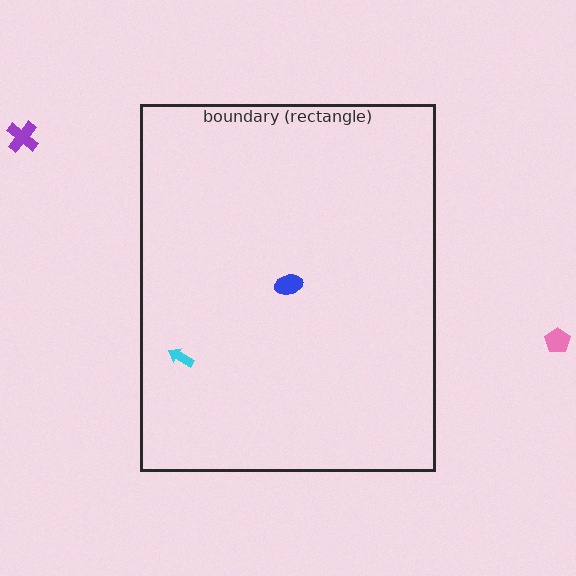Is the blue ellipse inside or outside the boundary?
Inside.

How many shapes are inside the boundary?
2 inside, 2 outside.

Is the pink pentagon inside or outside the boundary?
Outside.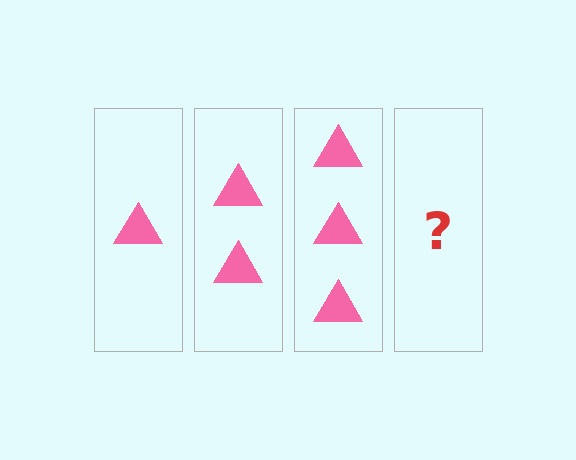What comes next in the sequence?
The next element should be 4 triangles.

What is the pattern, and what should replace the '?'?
The pattern is that each step adds one more triangle. The '?' should be 4 triangles.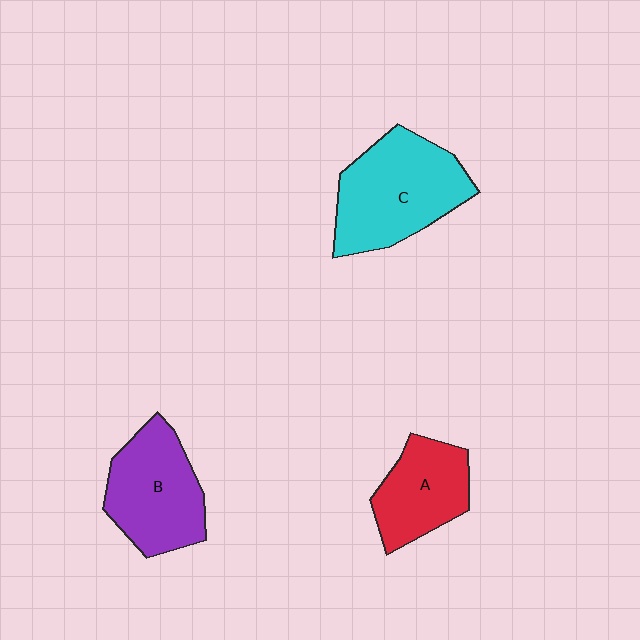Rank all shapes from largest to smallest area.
From largest to smallest: C (cyan), B (purple), A (red).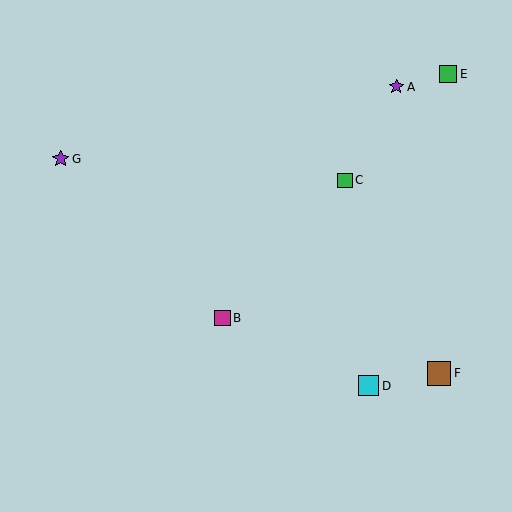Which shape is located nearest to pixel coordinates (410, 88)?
The purple star (labeled A) at (396, 87) is nearest to that location.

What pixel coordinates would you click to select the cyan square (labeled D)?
Click at (369, 386) to select the cyan square D.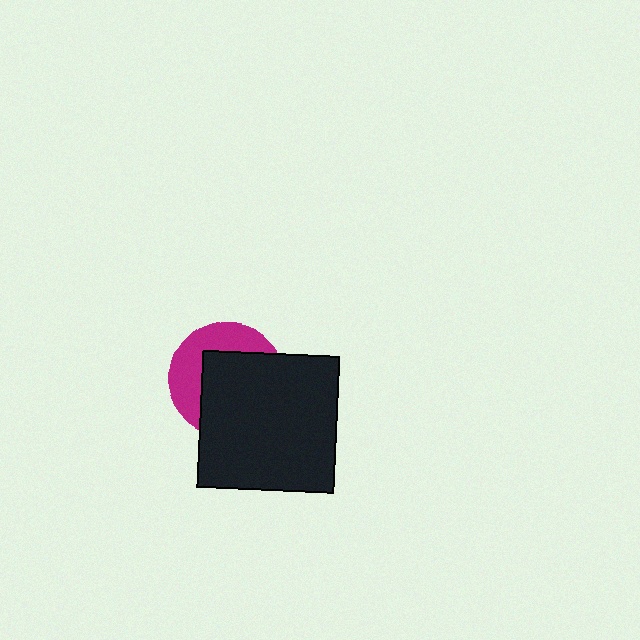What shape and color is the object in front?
The object in front is a black square.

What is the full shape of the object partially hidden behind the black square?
The partially hidden object is a magenta circle.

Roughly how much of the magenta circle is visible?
A small part of it is visible (roughly 40%).